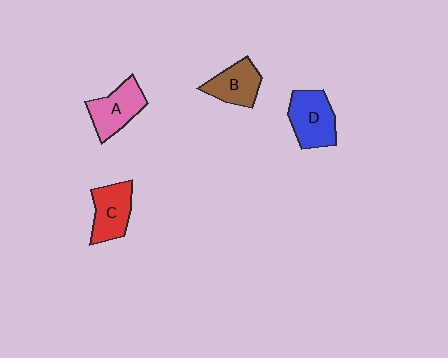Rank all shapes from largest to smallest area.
From largest to smallest: D (blue), A (pink), C (red), B (brown).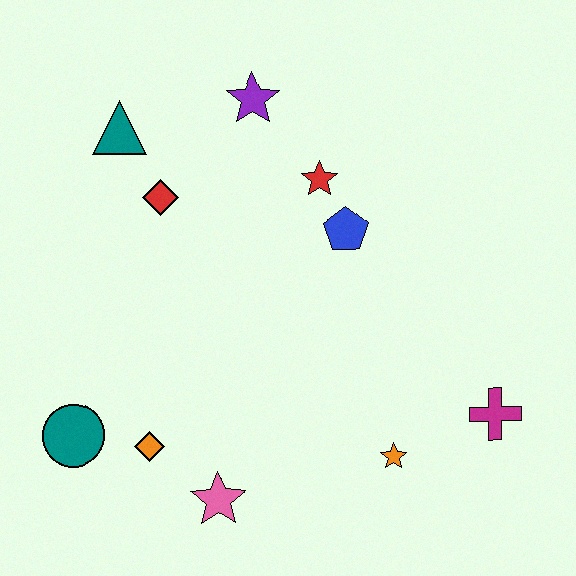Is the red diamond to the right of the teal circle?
Yes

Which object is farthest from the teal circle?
The magenta cross is farthest from the teal circle.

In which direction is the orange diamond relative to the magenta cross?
The orange diamond is to the left of the magenta cross.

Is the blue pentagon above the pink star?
Yes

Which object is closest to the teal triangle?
The red diamond is closest to the teal triangle.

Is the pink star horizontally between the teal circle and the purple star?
Yes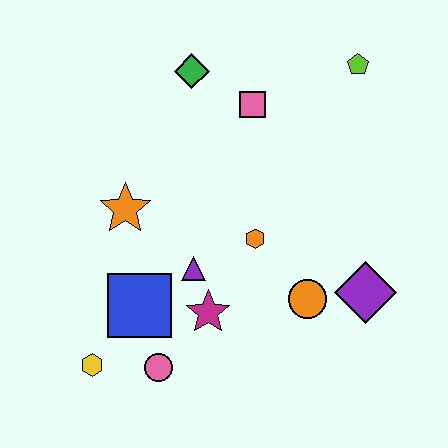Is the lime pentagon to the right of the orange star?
Yes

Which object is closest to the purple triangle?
The magenta star is closest to the purple triangle.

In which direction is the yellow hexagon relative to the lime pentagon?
The yellow hexagon is below the lime pentagon.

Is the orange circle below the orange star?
Yes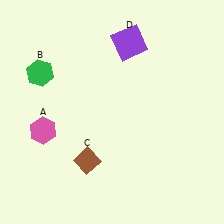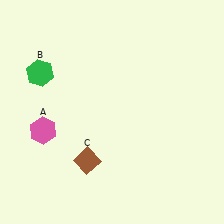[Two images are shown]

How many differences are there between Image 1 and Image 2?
There is 1 difference between the two images.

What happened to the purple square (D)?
The purple square (D) was removed in Image 2. It was in the top-right area of Image 1.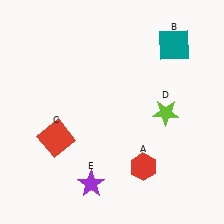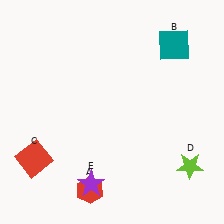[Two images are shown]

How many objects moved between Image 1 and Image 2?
3 objects moved between the two images.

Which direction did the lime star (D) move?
The lime star (D) moved down.